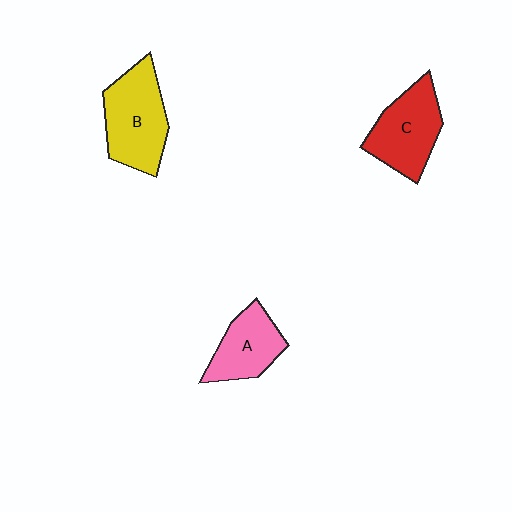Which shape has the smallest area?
Shape A (pink).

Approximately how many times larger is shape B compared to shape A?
Approximately 1.4 times.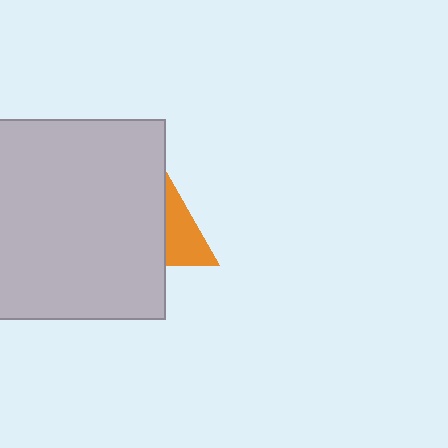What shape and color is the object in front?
The object in front is a light gray rectangle.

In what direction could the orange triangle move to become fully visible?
The orange triangle could move right. That would shift it out from behind the light gray rectangle entirely.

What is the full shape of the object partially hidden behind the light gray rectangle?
The partially hidden object is an orange triangle.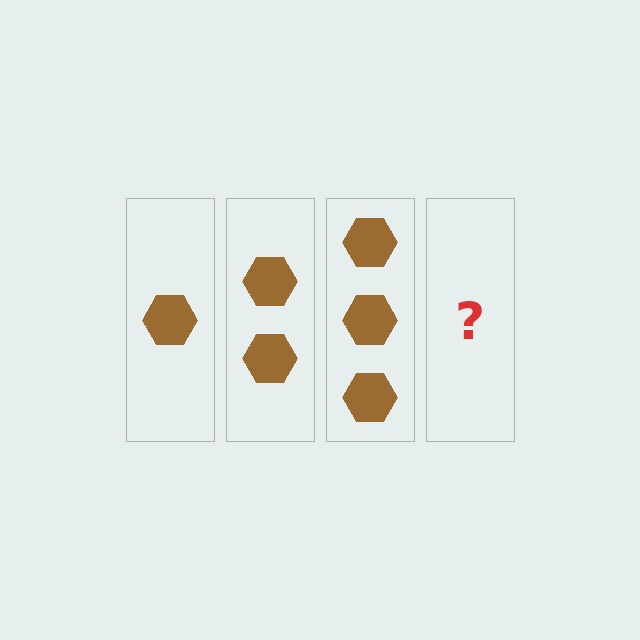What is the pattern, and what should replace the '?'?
The pattern is that each step adds one more hexagon. The '?' should be 4 hexagons.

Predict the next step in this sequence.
The next step is 4 hexagons.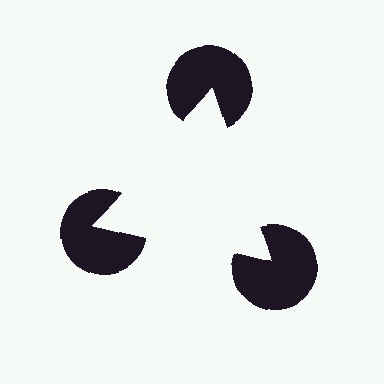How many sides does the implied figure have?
3 sides.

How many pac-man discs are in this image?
There are 3 — one at each vertex of the illusory triangle.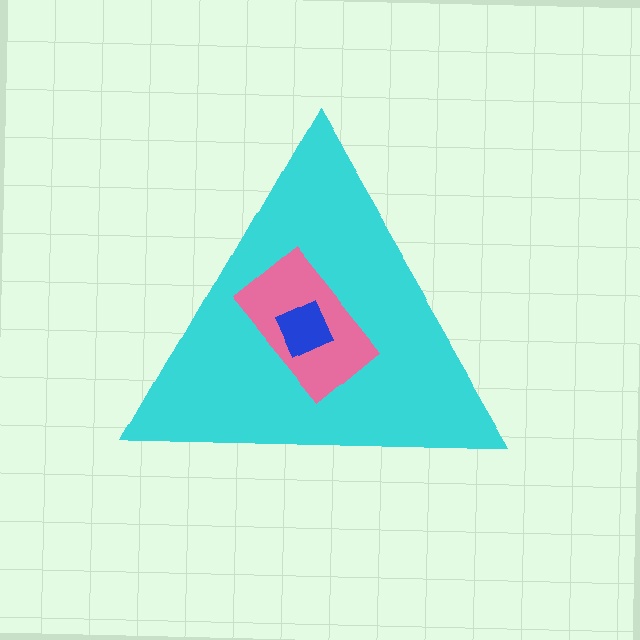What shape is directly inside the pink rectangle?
The blue diamond.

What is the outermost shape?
The cyan triangle.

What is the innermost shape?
The blue diamond.